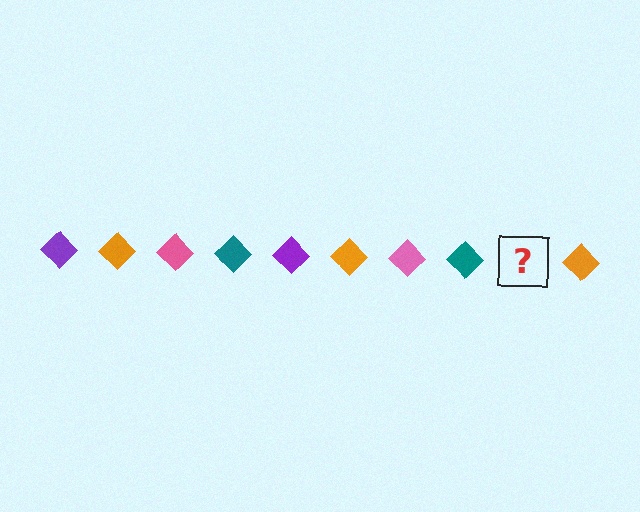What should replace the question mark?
The question mark should be replaced with a purple diamond.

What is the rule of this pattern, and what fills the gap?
The rule is that the pattern cycles through purple, orange, pink, teal diamonds. The gap should be filled with a purple diamond.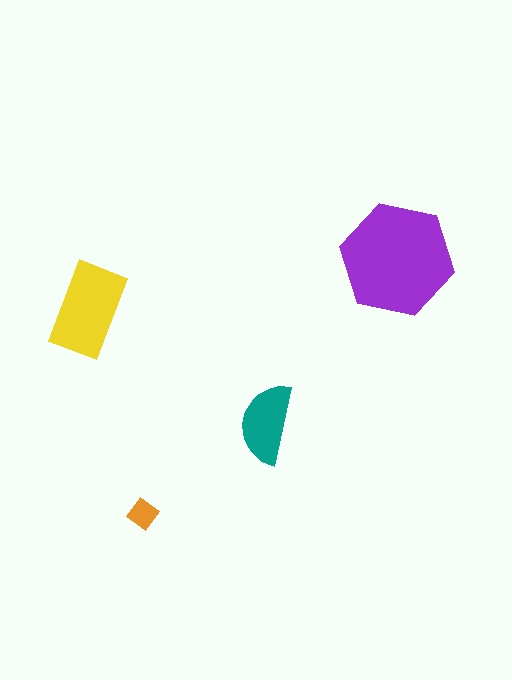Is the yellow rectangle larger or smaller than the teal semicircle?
Larger.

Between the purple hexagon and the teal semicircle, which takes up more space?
The purple hexagon.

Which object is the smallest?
The orange diamond.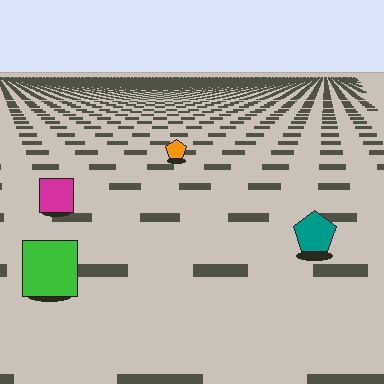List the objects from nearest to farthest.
From nearest to farthest: the green square, the teal pentagon, the magenta square, the orange pentagon.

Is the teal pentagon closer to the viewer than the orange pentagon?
Yes. The teal pentagon is closer — you can tell from the texture gradient: the ground texture is coarser near it.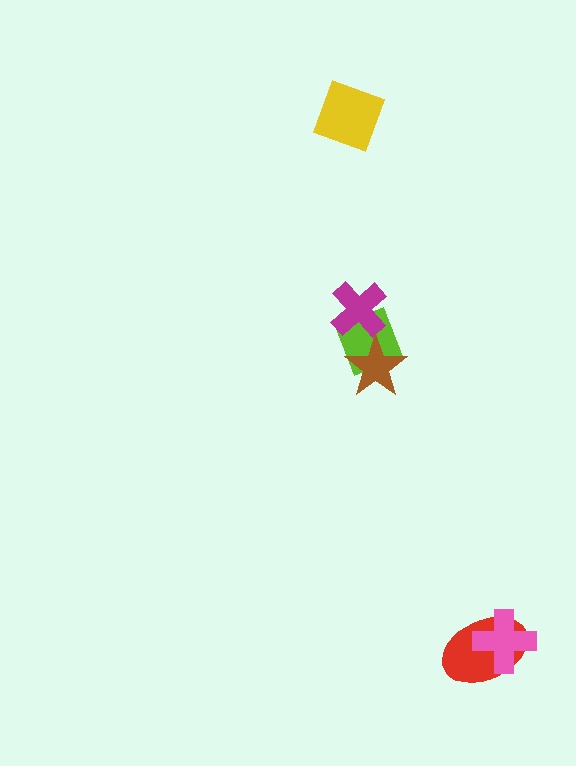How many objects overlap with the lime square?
2 objects overlap with the lime square.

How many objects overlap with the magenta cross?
1 object overlaps with the magenta cross.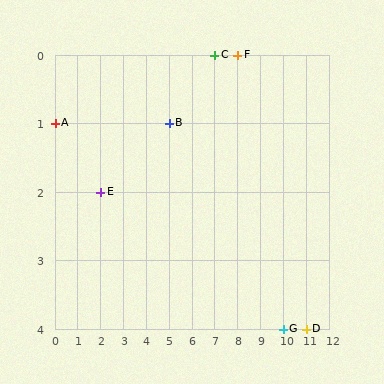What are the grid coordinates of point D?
Point D is at grid coordinates (11, 4).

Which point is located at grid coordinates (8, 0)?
Point F is at (8, 0).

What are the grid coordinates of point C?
Point C is at grid coordinates (7, 0).